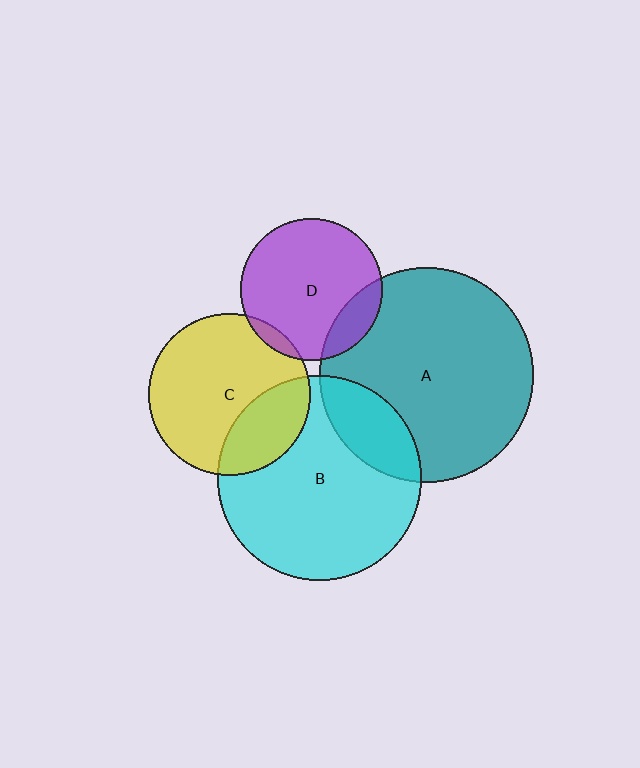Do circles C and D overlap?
Yes.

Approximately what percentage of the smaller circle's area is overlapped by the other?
Approximately 5%.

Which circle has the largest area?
Circle A (teal).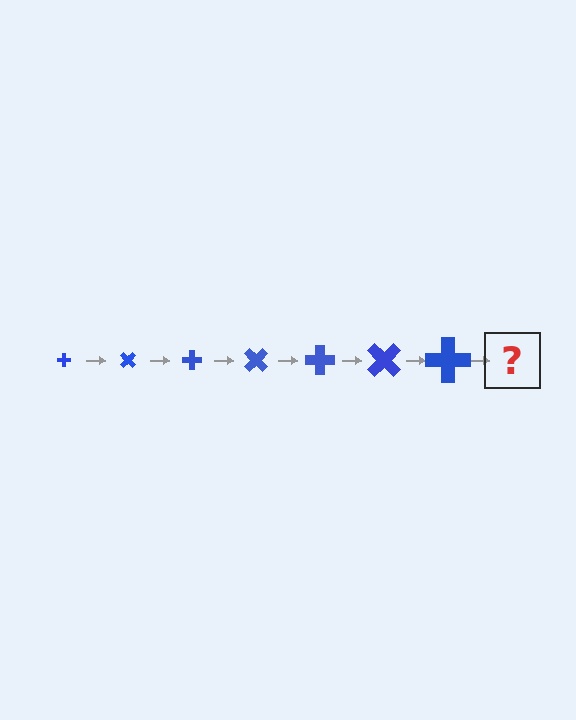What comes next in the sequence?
The next element should be a cross, larger than the previous one and rotated 315 degrees from the start.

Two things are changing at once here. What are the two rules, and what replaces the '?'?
The two rules are that the cross grows larger each step and it rotates 45 degrees each step. The '?' should be a cross, larger than the previous one and rotated 315 degrees from the start.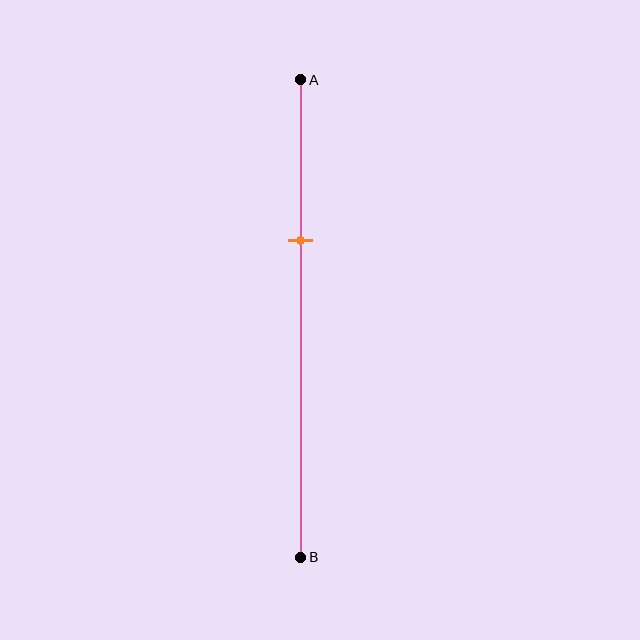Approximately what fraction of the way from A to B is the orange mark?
The orange mark is approximately 35% of the way from A to B.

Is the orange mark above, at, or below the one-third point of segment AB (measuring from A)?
The orange mark is approximately at the one-third point of segment AB.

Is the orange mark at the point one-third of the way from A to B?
Yes, the mark is approximately at the one-third point.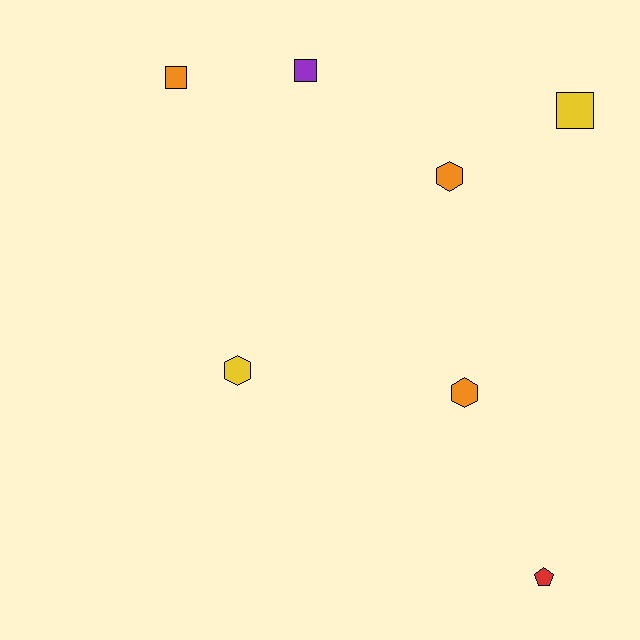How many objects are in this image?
There are 7 objects.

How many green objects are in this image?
There are no green objects.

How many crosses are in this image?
There are no crosses.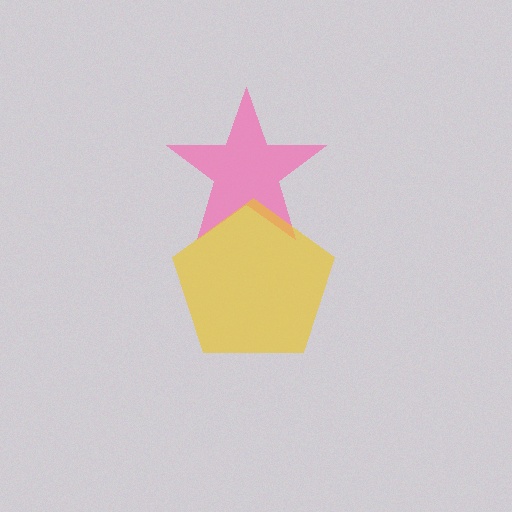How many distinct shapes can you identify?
There are 2 distinct shapes: a pink star, a yellow pentagon.